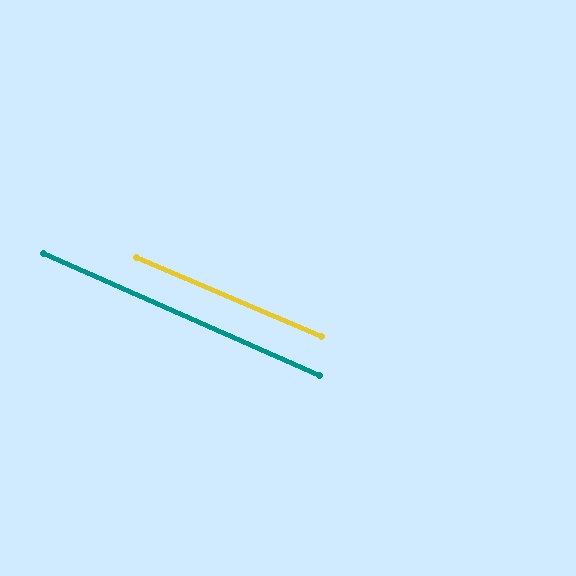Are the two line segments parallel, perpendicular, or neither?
Parallel — their directions differ by only 0.9°.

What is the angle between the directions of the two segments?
Approximately 1 degree.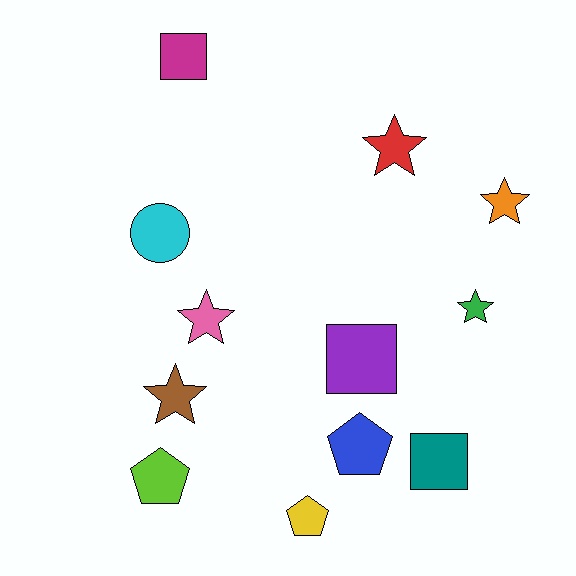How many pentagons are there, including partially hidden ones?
There are 3 pentagons.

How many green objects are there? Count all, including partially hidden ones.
There is 1 green object.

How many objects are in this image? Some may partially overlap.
There are 12 objects.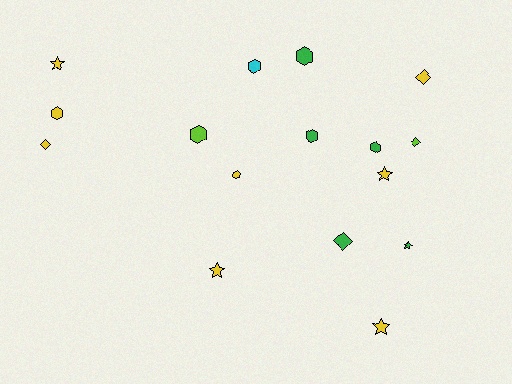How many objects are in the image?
There are 16 objects.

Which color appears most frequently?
Yellow, with 8 objects.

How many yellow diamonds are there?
There are 2 yellow diamonds.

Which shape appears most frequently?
Hexagon, with 7 objects.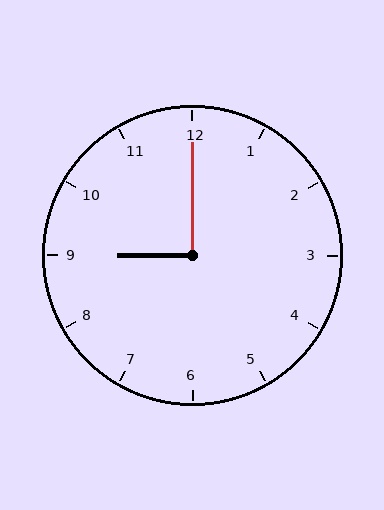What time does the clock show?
9:00.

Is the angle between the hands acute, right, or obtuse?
It is right.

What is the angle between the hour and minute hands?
Approximately 90 degrees.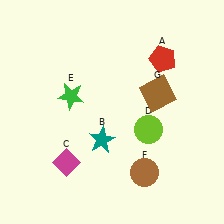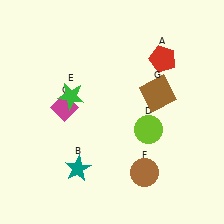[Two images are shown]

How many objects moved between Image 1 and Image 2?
2 objects moved between the two images.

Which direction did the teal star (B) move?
The teal star (B) moved down.